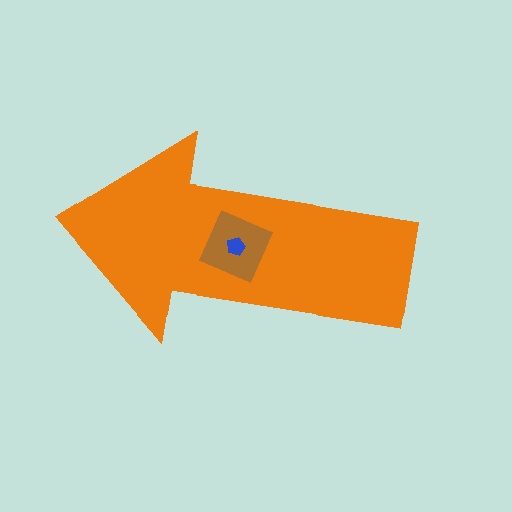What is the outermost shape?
The orange arrow.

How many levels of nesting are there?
3.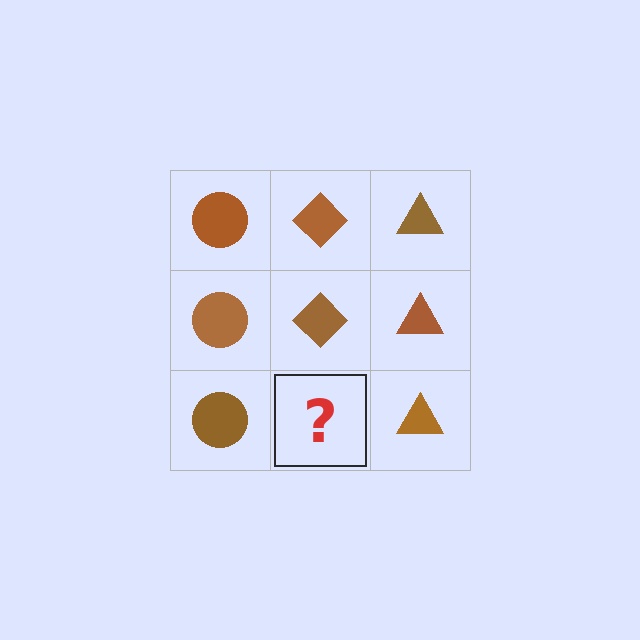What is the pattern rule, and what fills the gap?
The rule is that each column has a consistent shape. The gap should be filled with a brown diamond.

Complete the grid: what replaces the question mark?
The question mark should be replaced with a brown diamond.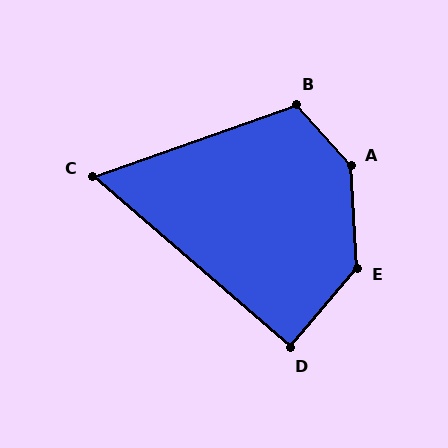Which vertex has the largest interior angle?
A, at approximately 141 degrees.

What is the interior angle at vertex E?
Approximately 137 degrees (obtuse).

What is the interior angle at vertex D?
Approximately 89 degrees (approximately right).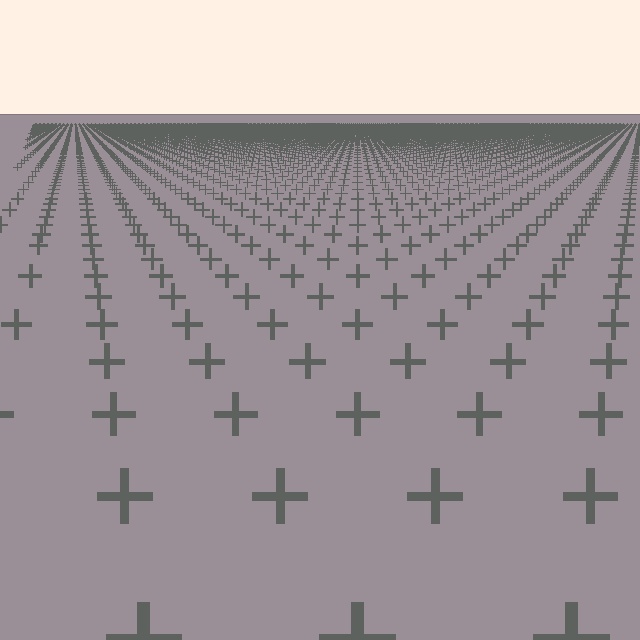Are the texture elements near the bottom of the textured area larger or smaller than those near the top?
Larger. Near the bottom, elements are closer to the viewer and appear at a bigger on-screen size.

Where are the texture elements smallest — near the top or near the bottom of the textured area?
Near the top.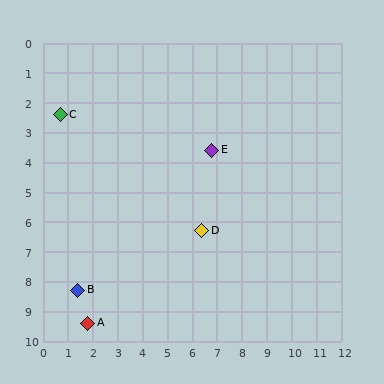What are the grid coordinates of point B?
Point B is at approximately (1.4, 8.3).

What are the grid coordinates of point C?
Point C is at approximately (0.7, 2.4).